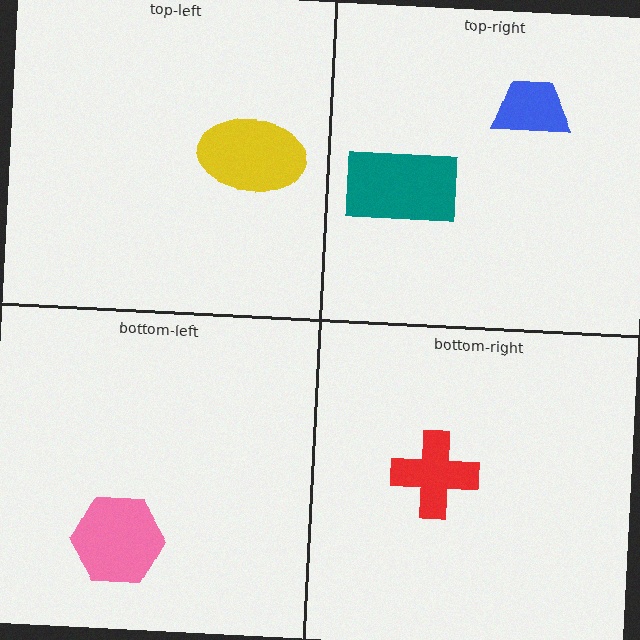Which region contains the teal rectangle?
The top-right region.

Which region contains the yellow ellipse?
The top-left region.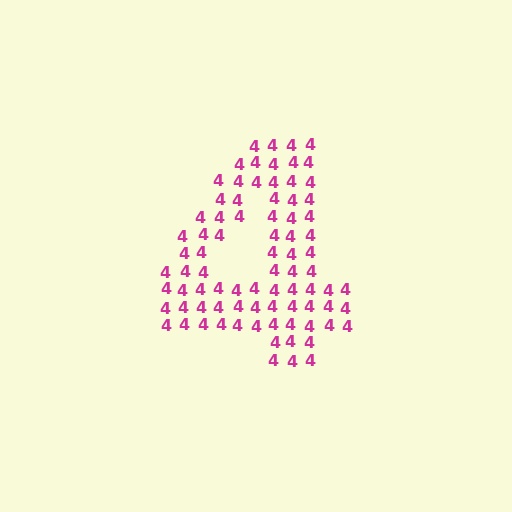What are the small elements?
The small elements are digit 4's.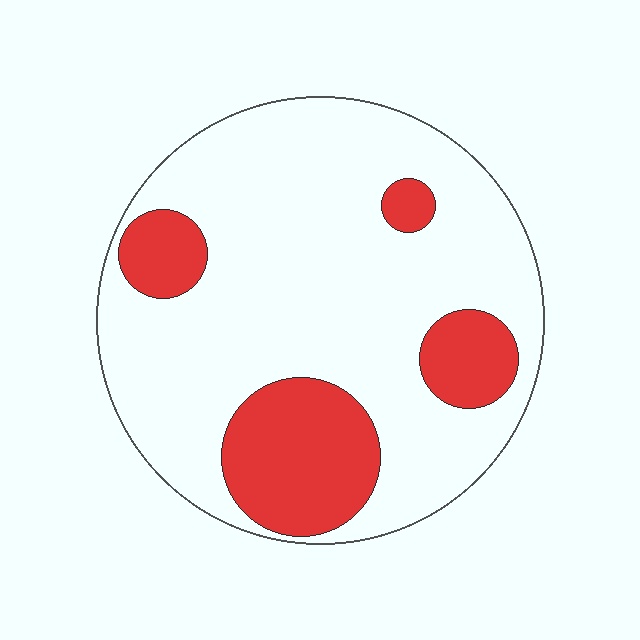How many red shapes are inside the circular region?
4.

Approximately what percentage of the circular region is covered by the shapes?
Approximately 25%.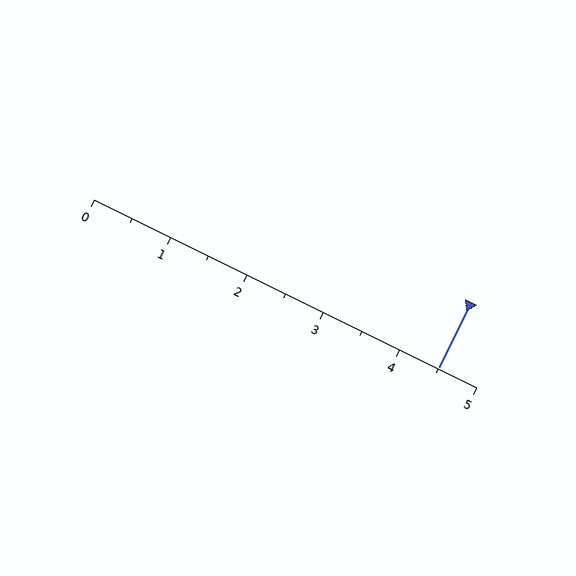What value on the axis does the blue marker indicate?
The marker indicates approximately 4.5.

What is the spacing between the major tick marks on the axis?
The major ticks are spaced 1 apart.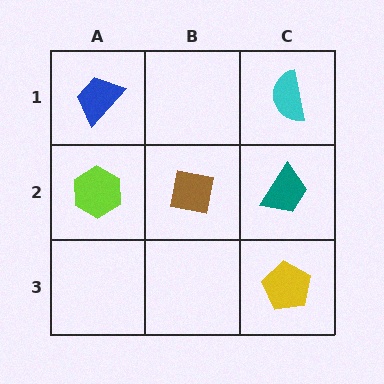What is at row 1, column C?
A cyan semicircle.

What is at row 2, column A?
A lime hexagon.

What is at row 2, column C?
A teal trapezoid.